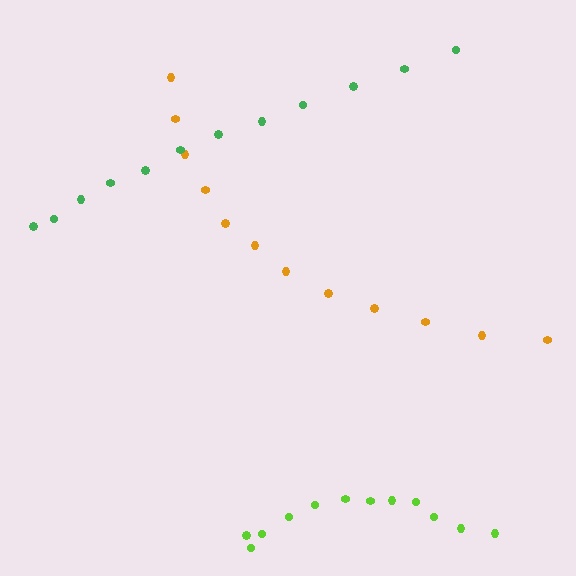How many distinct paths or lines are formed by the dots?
There are 3 distinct paths.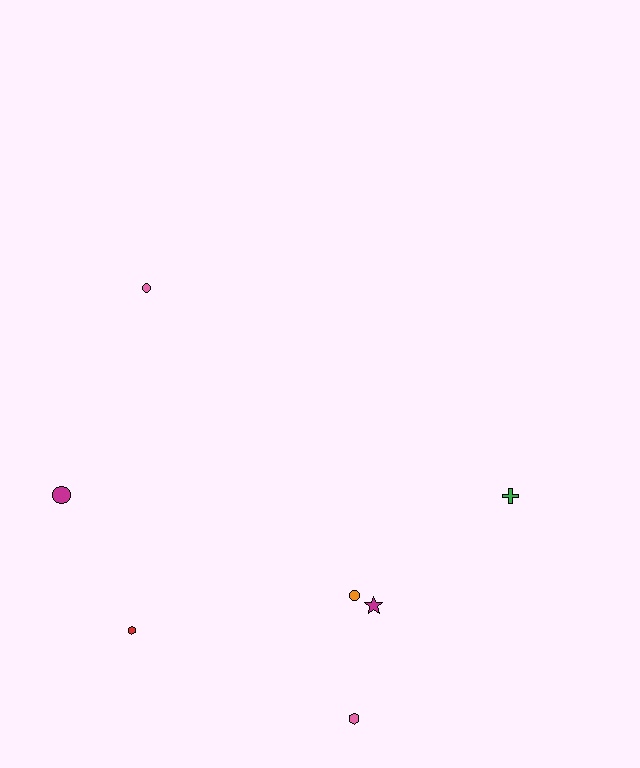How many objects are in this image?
There are 7 objects.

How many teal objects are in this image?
There are no teal objects.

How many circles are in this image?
There are 3 circles.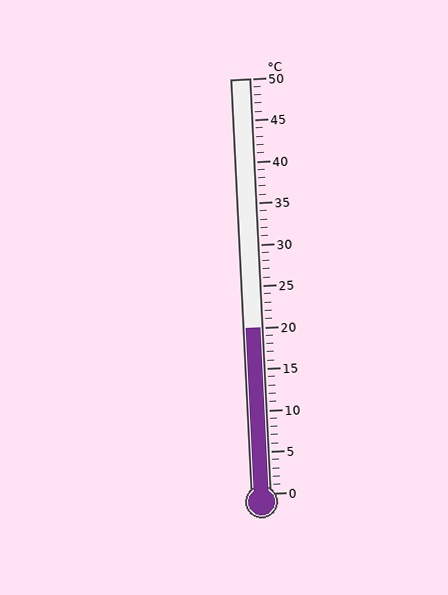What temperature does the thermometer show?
The thermometer shows approximately 20°C.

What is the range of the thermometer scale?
The thermometer scale ranges from 0°C to 50°C.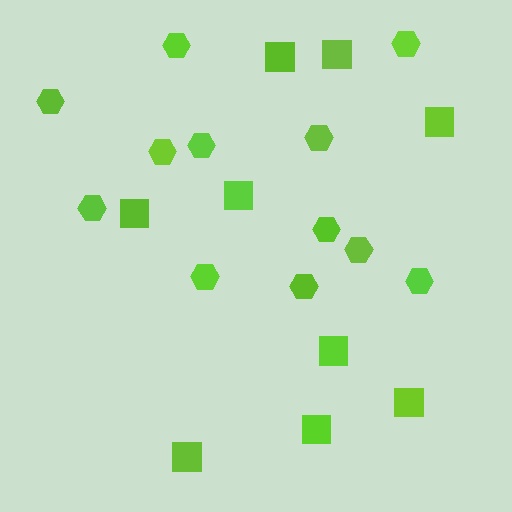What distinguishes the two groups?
There are 2 groups: one group of hexagons (12) and one group of squares (9).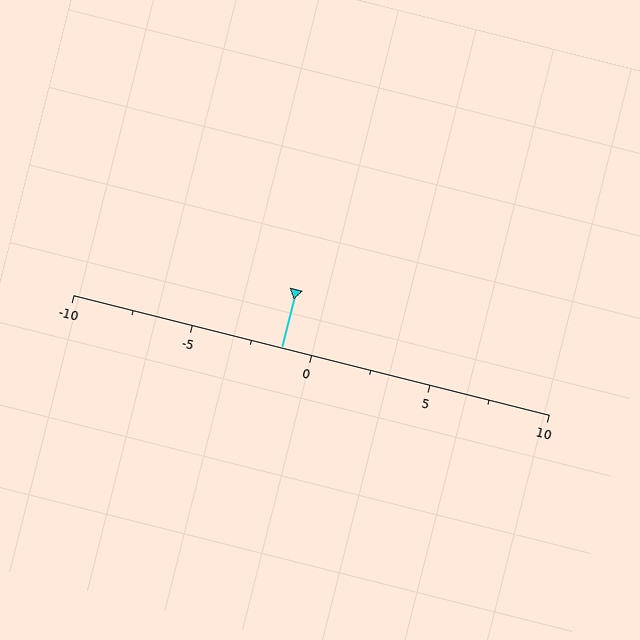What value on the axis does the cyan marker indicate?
The marker indicates approximately -1.2.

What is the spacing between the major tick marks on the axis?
The major ticks are spaced 5 apart.